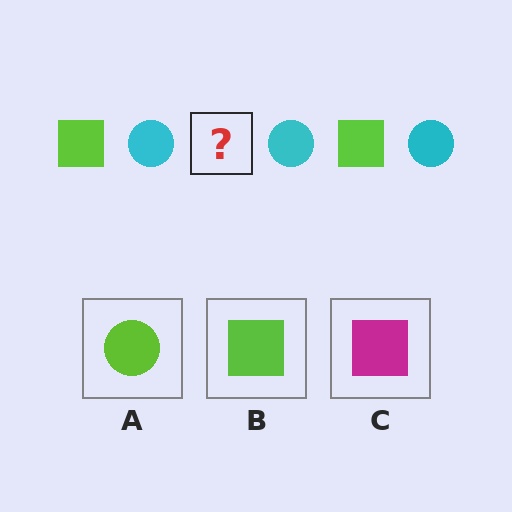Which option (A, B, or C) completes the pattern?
B.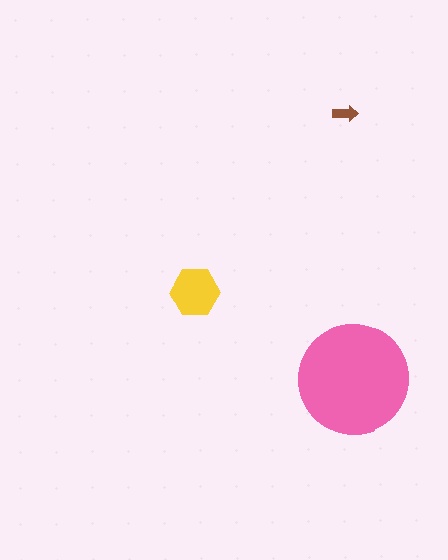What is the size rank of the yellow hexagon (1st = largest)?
2nd.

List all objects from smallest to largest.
The brown arrow, the yellow hexagon, the pink circle.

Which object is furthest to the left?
The yellow hexagon is leftmost.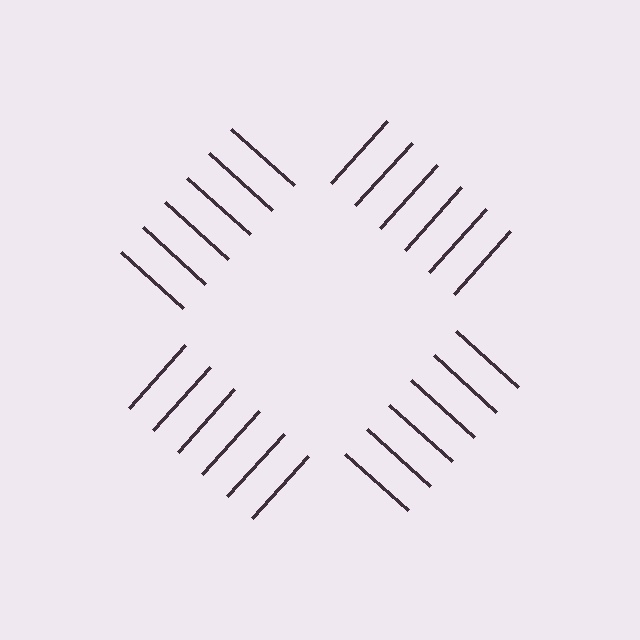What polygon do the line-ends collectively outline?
An illusory square — the line segments terminate on its edges but no continuous stroke is drawn.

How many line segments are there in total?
24 — 6 along each of the 4 edges.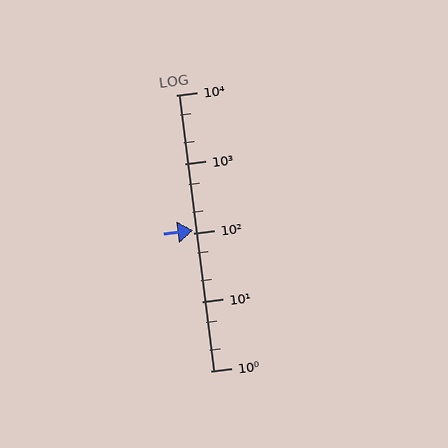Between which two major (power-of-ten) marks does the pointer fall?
The pointer is between 100 and 1000.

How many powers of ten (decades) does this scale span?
The scale spans 4 decades, from 1 to 10000.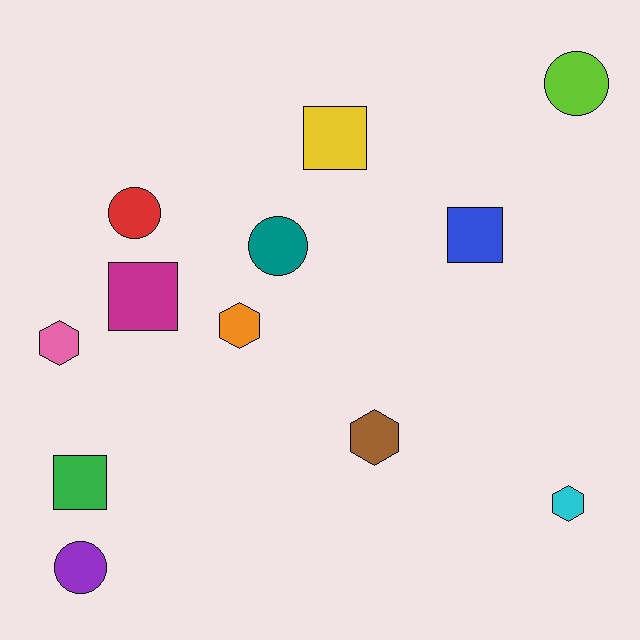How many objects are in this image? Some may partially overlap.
There are 12 objects.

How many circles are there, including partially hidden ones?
There are 4 circles.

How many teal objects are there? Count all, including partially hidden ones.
There is 1 teal object.